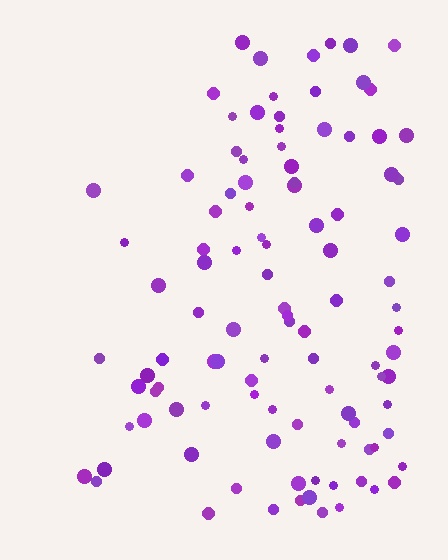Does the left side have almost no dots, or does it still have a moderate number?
Still a moderate number, just noticeably fewer than the right.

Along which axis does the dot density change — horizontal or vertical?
Horizontal.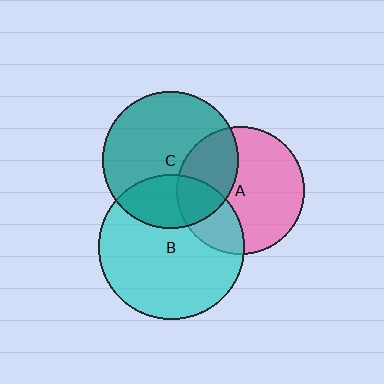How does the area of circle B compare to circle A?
Approximately 1.3 times.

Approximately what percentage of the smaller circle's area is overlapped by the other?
Approximately 25%.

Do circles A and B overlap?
Yes.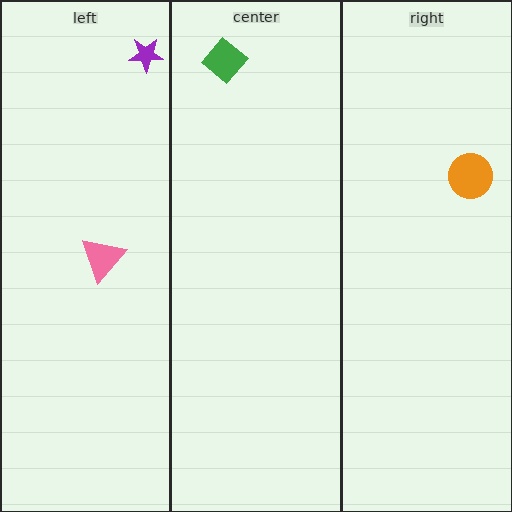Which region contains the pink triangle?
The left region.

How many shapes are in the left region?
2.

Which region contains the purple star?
The left region.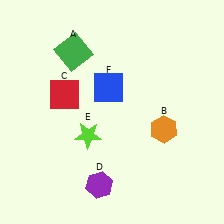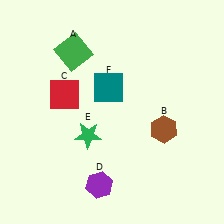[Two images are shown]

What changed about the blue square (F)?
In Image 1, F is blue. In Image 2, it changed to teal.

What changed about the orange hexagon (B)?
In Image 1, B is orange. In Image 2, it changed to brown.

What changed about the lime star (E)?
In Image 1, E is lime. In Image 2, it changed to green.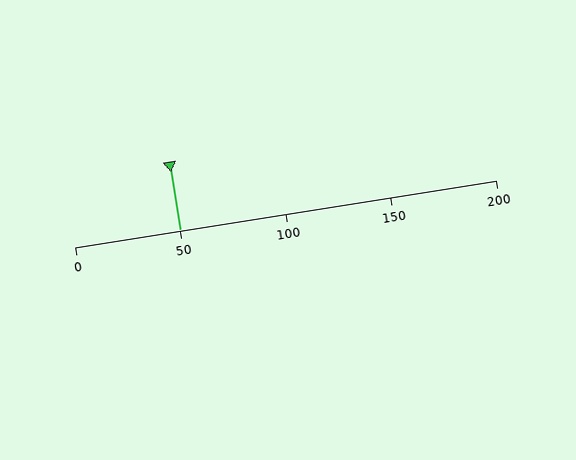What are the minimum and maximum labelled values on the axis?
The axis runs from 0 to 200.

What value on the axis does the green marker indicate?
The marker indicates approximately 50.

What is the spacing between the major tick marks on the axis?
The major ticks are spaced 50 apart.